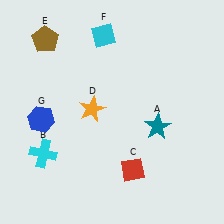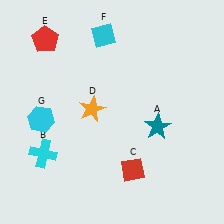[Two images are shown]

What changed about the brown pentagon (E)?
In Image 1, E is brown. In Image 2, it changed to red.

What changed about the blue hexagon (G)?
In Image 1, G is blue. In Image 2, it changed to cyan.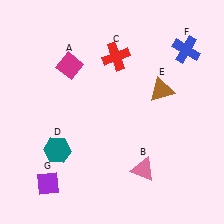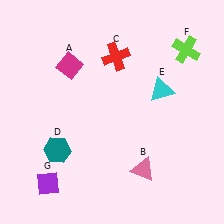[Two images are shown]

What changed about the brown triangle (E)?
In Image 1, E is brown. In Image 2, it changed to cyan.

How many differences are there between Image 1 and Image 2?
There are 2 differences between the two images.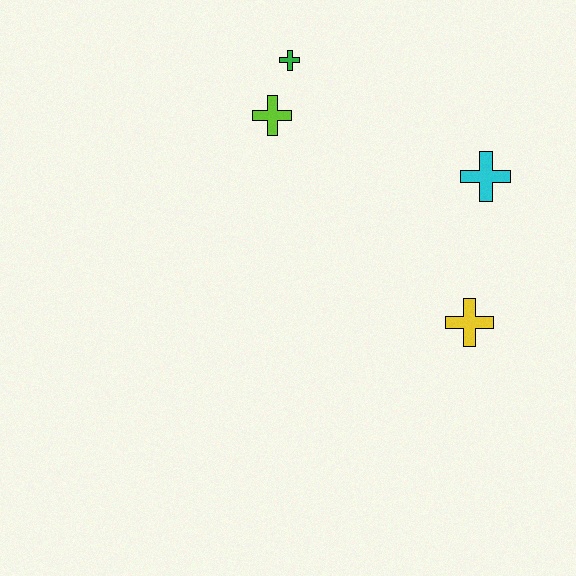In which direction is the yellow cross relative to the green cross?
The yellow cross is below the green cross.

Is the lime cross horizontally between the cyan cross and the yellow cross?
No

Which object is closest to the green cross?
The lime cross is closest to the green cross.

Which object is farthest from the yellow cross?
The green cross is farthest from the yellow cross.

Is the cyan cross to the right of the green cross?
Yes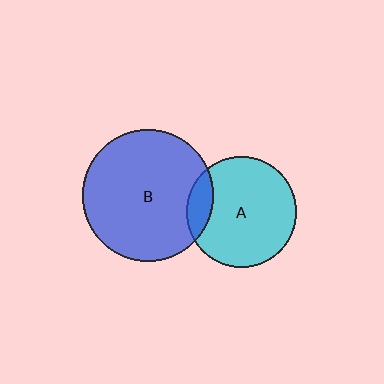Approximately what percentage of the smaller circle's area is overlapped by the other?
Approximately 15%.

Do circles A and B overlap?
Yes.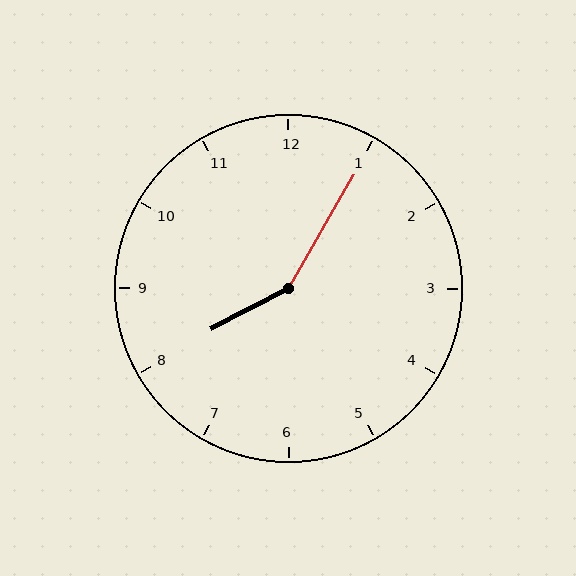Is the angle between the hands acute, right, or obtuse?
It is obtuse.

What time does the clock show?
8:05.